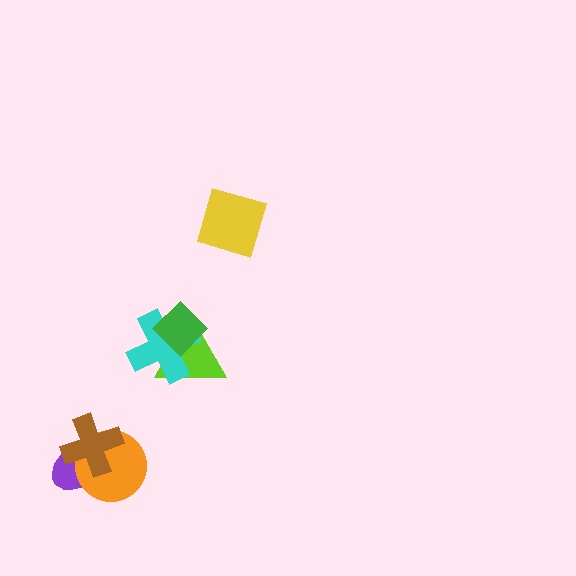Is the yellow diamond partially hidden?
No, no other shape covers it.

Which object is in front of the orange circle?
The brown cross is in front of the orange circle.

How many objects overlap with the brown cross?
2 objects overlap with the brown cross.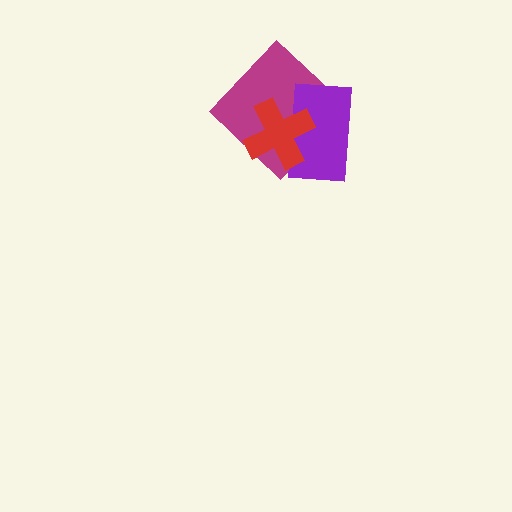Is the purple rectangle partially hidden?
Yes, it is partially covered by another shape.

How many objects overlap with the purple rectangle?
2 objects overlap with the purple rectangle.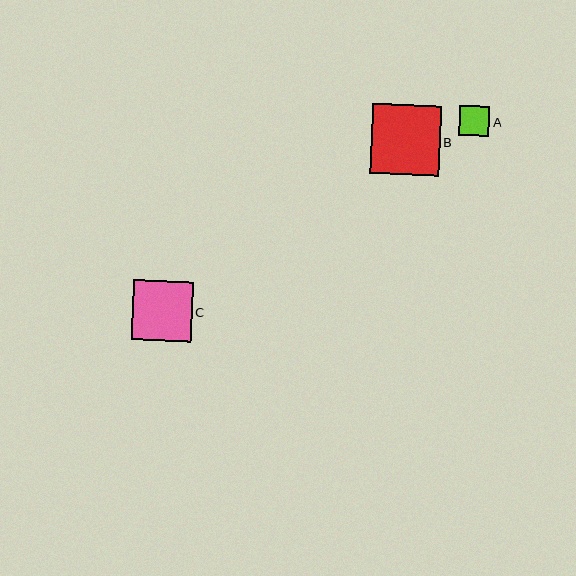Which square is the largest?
Square B is the largest with a size of approximately 69 pixels.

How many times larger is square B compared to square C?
Square B is approximately 1.2 times the size of square C.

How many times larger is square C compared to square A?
Square C is approximately 2.0 times the size of square A.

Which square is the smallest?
Square A is the smallest with a size of approximately 30 pixels.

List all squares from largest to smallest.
From largest to smallest: B, C, A.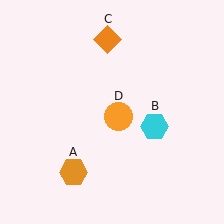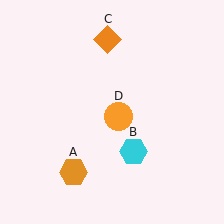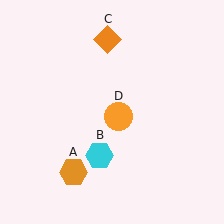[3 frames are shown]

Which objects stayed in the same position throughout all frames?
Orange hexagon (object A) and orange diamond (object C) and orange circle (object D) remained stationary.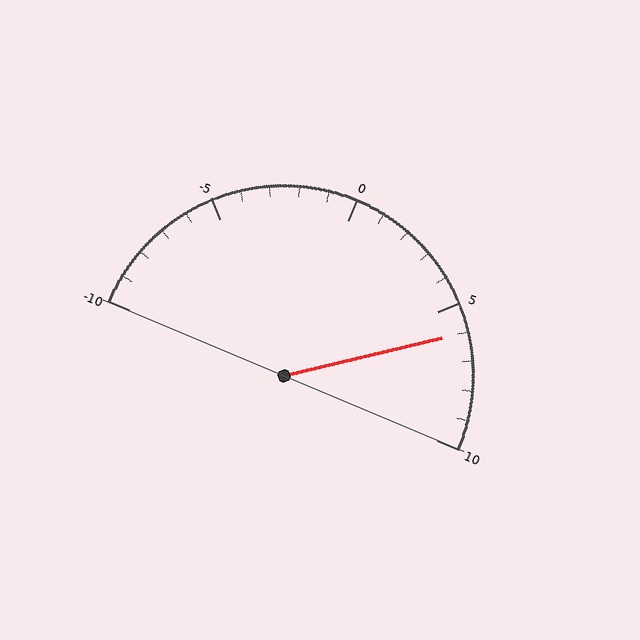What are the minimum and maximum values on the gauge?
The gauge ranges from -10 to 10.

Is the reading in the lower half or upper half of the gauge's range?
The reading is in the upper half of the range (-10 to 10).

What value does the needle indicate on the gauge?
The needle indicates approximately 6.